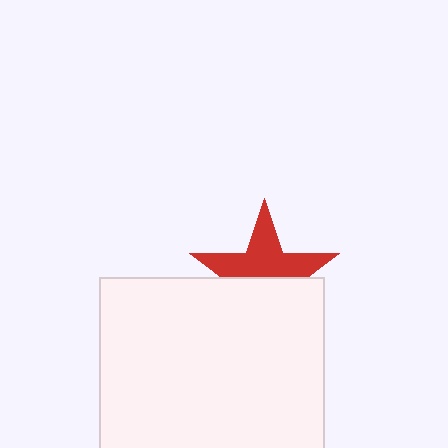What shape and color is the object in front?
The object in front is a white square.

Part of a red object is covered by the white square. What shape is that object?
It is a star.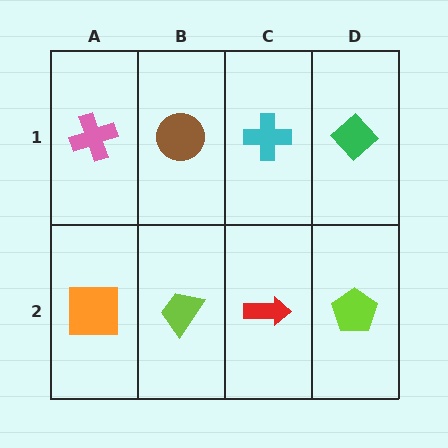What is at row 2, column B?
A lime trapezoid.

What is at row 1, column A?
A pink cross.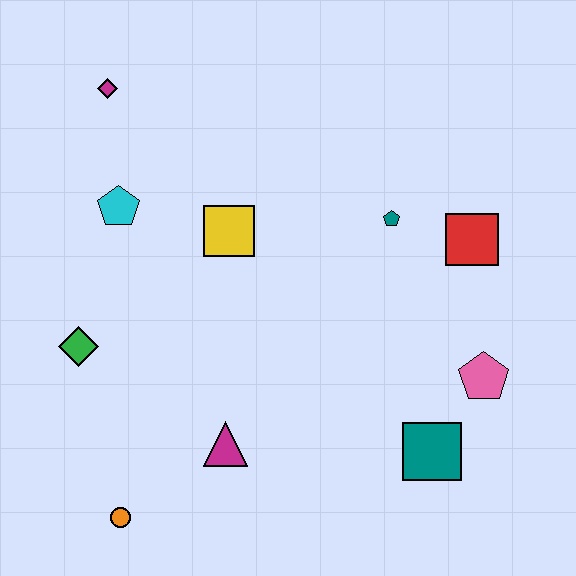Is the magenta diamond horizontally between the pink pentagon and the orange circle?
No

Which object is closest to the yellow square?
The cyan pentagon is closest to the yellow square.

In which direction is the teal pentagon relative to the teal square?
The teal pentagon is above the teal square.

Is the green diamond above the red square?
No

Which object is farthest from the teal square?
The magenta diamond is farthest from the teal square.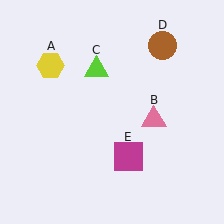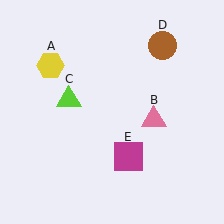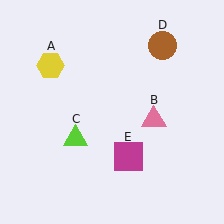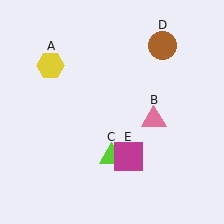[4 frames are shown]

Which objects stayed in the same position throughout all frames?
Yellow hexagon (object A) and pink triangle (object B) and brown circle (object D) and magenta square (object E) remained stationary.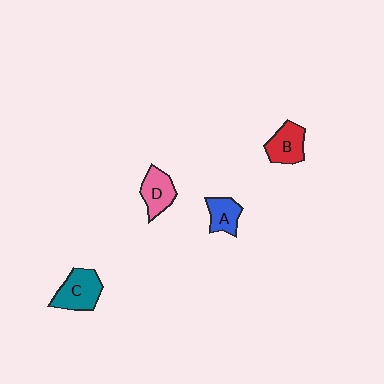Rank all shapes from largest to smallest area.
From largest to smallest: C (teal), B (red), D (pink), A (blue).